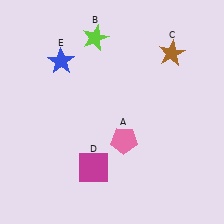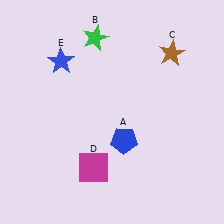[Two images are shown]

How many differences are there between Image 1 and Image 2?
There are 2 differences between the two images.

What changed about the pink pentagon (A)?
In Image 1, A is pink. In Image 2, it changed to blue.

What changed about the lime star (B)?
In Image 1, B is lime. In Image 2, it changed to green.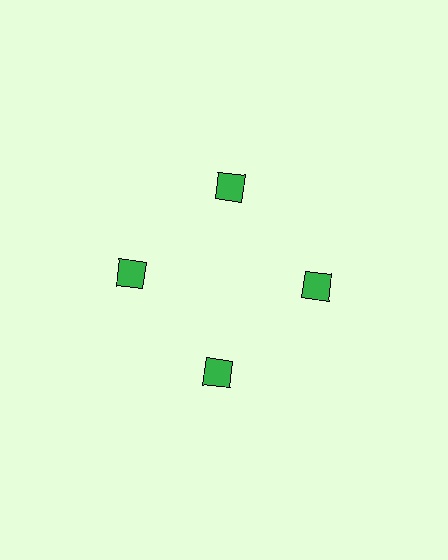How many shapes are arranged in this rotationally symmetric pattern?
There are 4 shapes, arranged in 4 groups of 1.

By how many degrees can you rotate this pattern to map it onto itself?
The pattern maps onto itself every 90 degrees of rotation.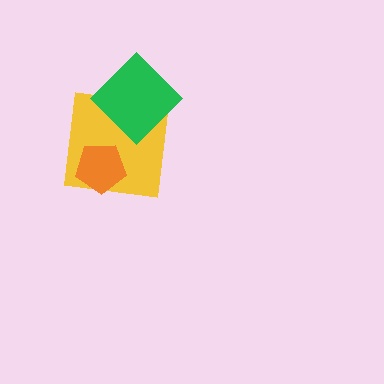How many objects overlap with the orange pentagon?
1 object overlaps with the orange pentagon.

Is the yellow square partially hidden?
Yes, it is partially covered by another shape.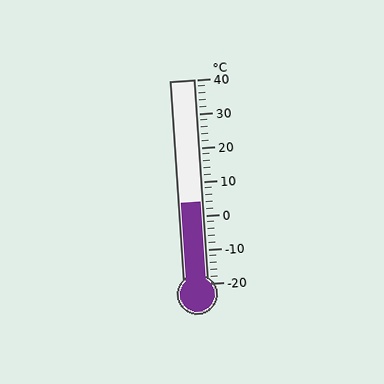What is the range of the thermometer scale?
The thermometer scale ranges from -20°C to 40°C.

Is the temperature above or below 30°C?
The temperature is below 30°C.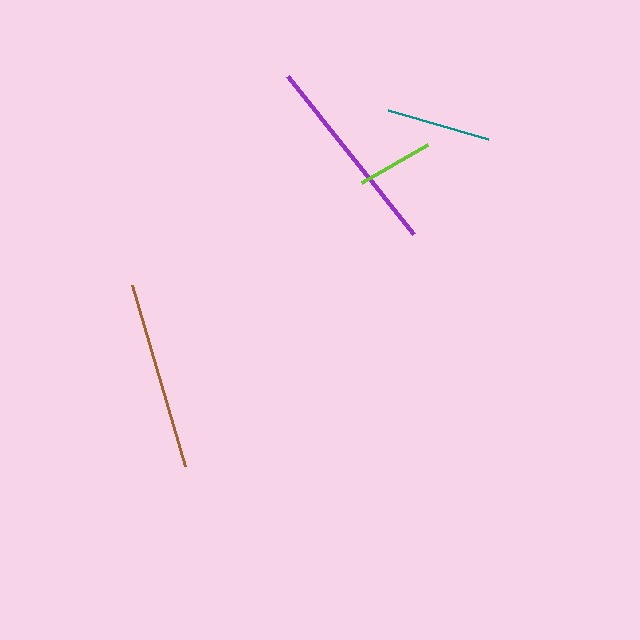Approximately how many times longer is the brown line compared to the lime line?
The brown line is approximately 2.5 times the length of the lime line.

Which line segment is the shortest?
The lime line is the shortest at approximately 77 pixels.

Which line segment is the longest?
The purple line is the longest at approximately 202 pixels.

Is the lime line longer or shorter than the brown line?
The brown line is longer than the lime line.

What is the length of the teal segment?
The teal segment is approximately 104 pixels long.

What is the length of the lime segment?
The lime segment is approximately 77 pixels long.